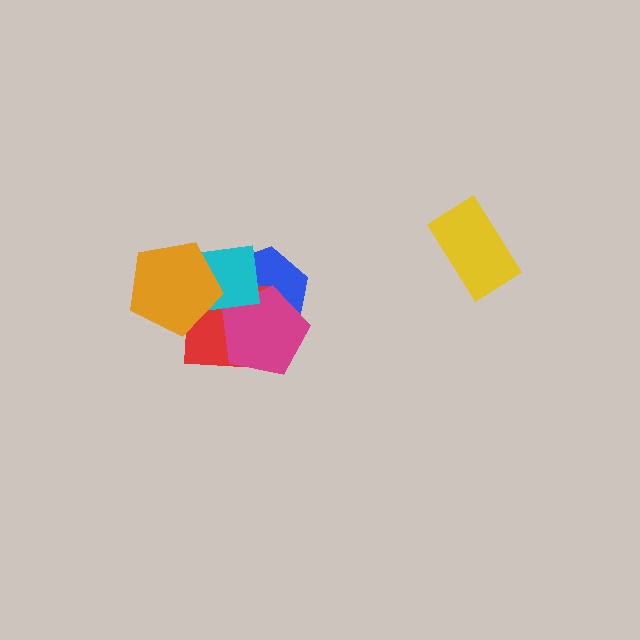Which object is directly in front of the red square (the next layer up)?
The magenta pentagon is directly in front of the red square.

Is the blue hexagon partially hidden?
Yes, it is partially covered by another shape.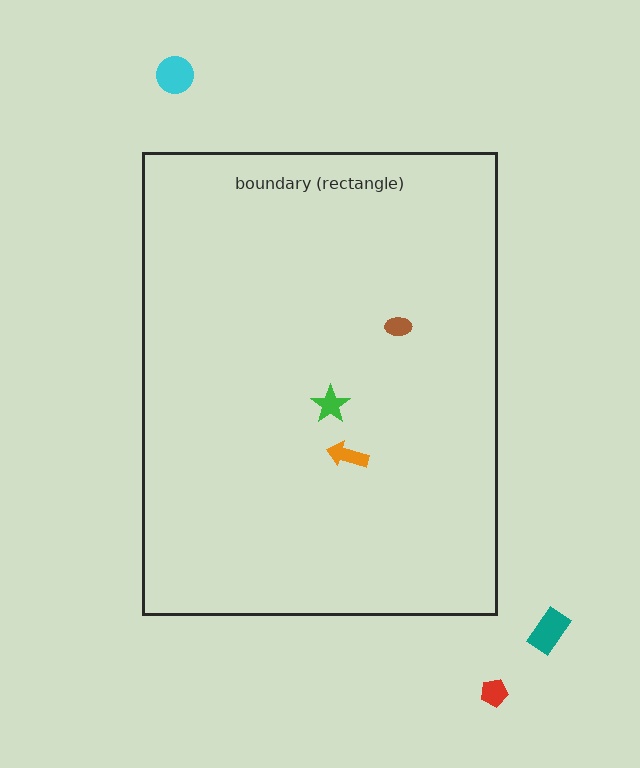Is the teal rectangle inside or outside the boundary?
Outside.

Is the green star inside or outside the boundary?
Inside.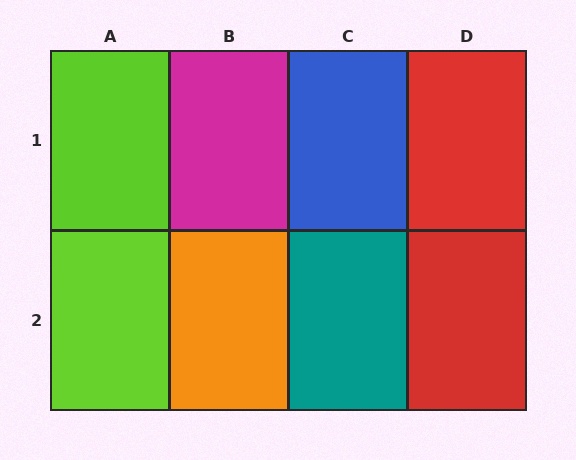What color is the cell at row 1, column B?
Magenta.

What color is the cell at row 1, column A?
Lime.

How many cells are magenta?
1 cell is magenta.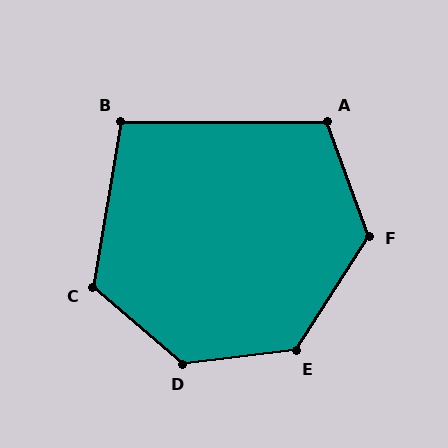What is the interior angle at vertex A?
Approximately 110 degrees (obtuse).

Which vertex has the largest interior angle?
D, at approximately 133 degrees.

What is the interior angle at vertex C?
Approximately 121 degrees (obtuse).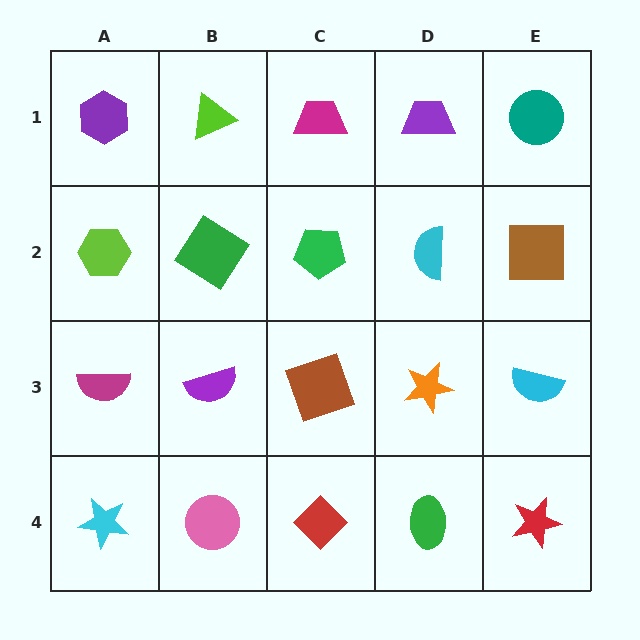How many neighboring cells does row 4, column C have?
3.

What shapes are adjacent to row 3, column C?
A green pentagon (row 2, column C), a red diamond (row 4, column C), a purple semicircle (row 3, column B), an orange star (row 3, column D).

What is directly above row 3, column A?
A lime hexagon.